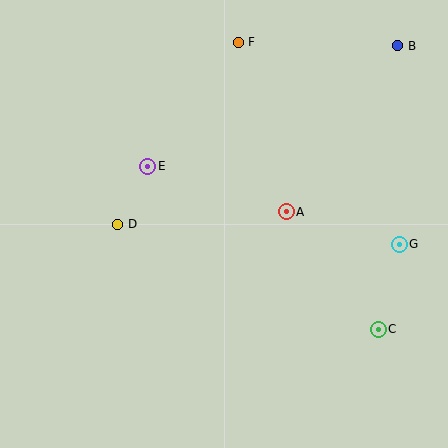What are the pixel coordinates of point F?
Point F is at (238, 42).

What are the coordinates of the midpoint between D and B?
The midpoint between D and B is at (258, 135).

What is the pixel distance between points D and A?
The distance between D and A is 169 pixels.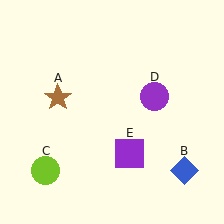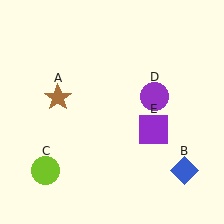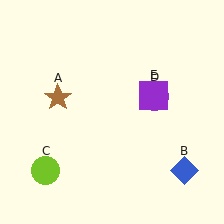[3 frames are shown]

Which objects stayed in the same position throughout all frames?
Brown star (object A) and blue diamond (object B) and lime circle (object C) and purple circle (object D) remained stationary.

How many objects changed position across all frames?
1 object changed position: purple square (object E).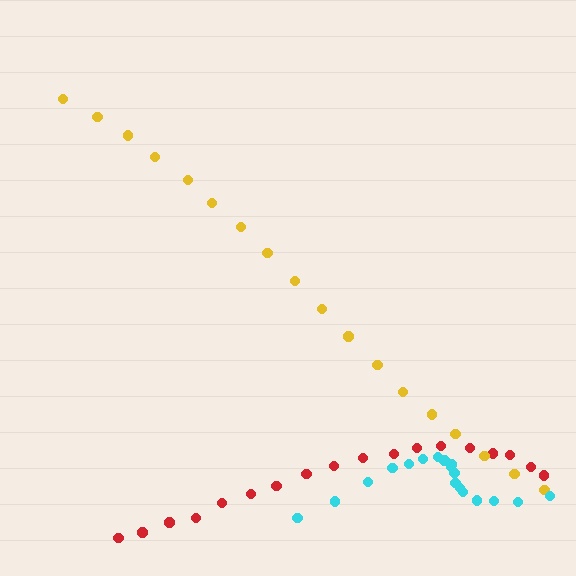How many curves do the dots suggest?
There are 3 distinct paths.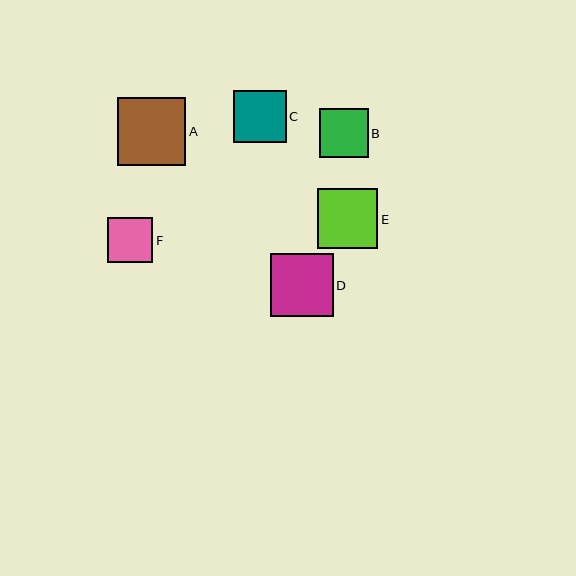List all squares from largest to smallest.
From largest to smallest: A, D, E, C, B, F.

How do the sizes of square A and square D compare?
Square A and square D are approximately the same size.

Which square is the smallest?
Square F is the smallest with a size of approximately 46 pixels.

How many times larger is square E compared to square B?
Square E is approximately 1.2 times the size of square B.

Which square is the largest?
Square A is the largest with a size of approximately 68 pixels.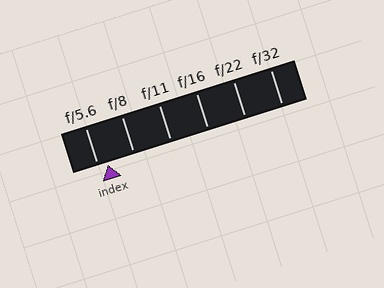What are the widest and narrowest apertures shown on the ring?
The widest aperture shown is f/5.6 and the narrowest is f/32.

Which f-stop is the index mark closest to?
The index mark is closest to f/5.6.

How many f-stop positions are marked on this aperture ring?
There are 6 f-stop positions marked.